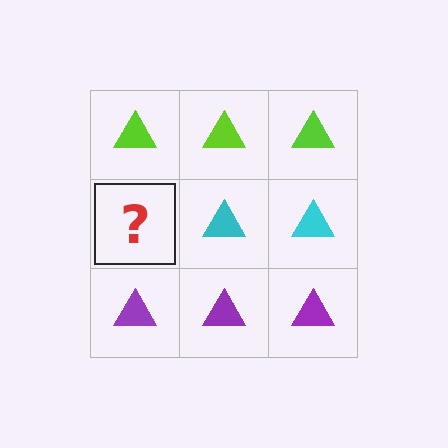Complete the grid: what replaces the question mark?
The question mark should be replaced with a cyan triangle.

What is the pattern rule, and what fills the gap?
The rule is that each row has a consistent color. The gap should be filled with a cyan triangle.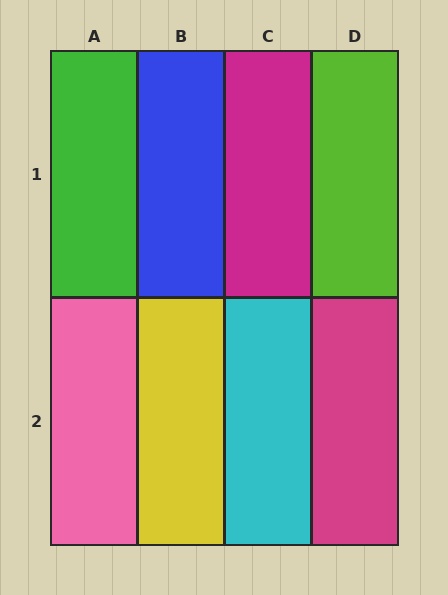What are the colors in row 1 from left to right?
Green, blue, magenta, lime.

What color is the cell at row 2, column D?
Magenta.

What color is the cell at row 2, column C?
Cyan.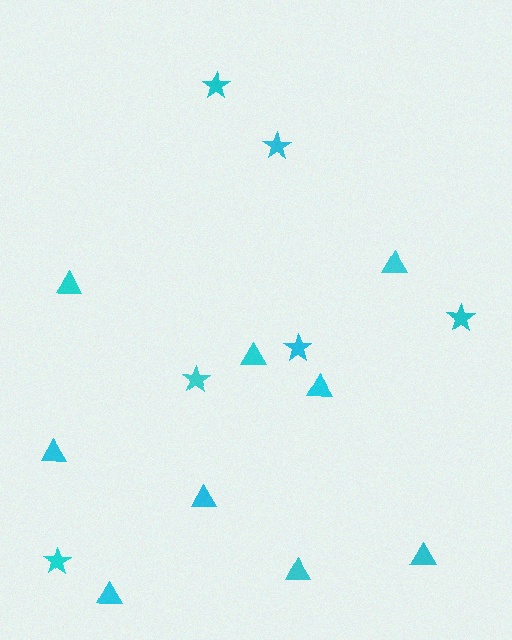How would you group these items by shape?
There are 2 groups: one group of stars (6) and one group of triangles (9).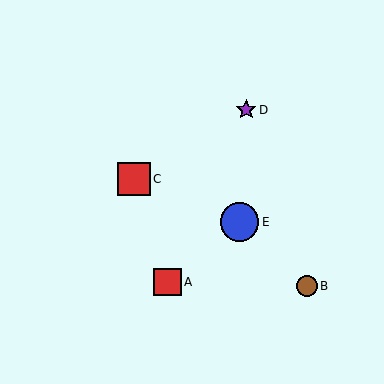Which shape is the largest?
The blue circle (labeled E) is the largest.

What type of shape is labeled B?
Shape B is a brown circle.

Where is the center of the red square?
The center of the red square is at (134, 179).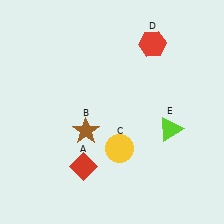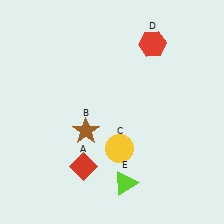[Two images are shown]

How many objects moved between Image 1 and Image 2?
1 object moved between the two images.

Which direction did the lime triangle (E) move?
The lime triangle (E) moved down.